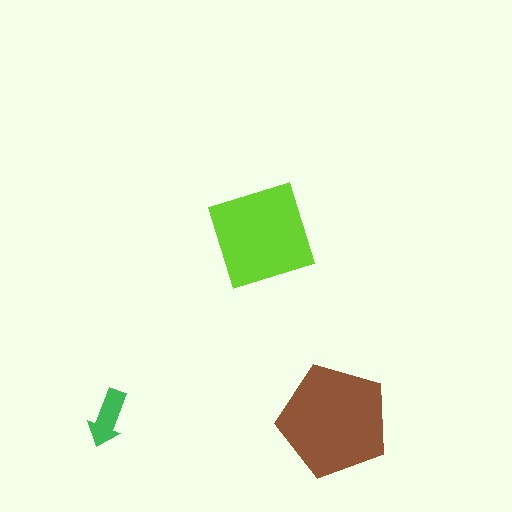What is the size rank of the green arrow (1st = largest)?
3rd.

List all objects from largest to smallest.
The brown pentagon, the lime diamond, the green arrow.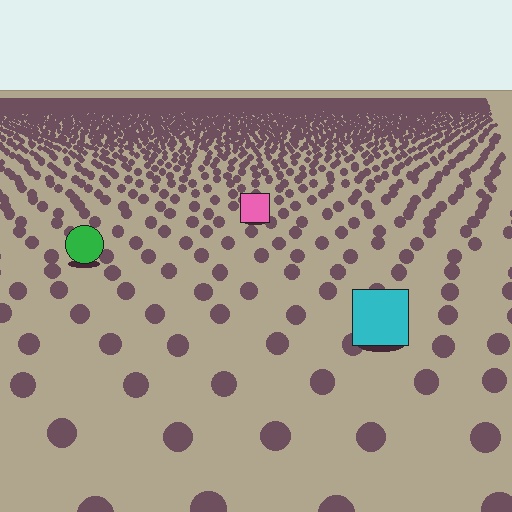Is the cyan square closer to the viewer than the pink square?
Yes. The cyan square is closer — you can tell from the texture gradient: the ground texture is coarser near it.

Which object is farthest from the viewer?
The pink square is farthest from the viewer. It appears smaller and the ground texture around it is denser.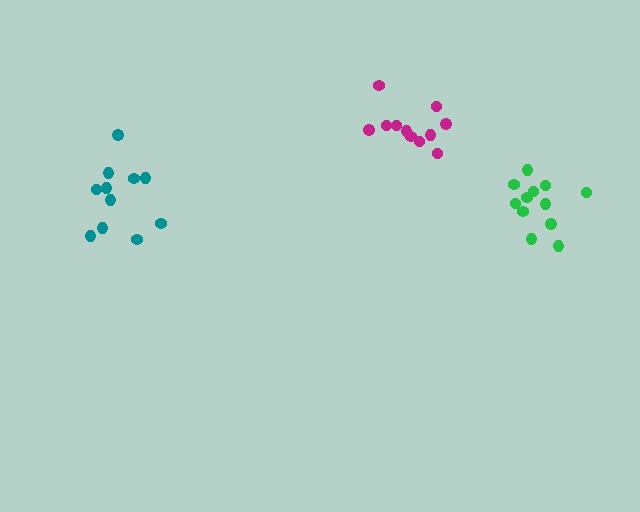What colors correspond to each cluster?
The clusters are colored: green, teal, magenta.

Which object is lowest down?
The green cluster is bottommost.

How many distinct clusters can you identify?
There are 3 distinct clusters.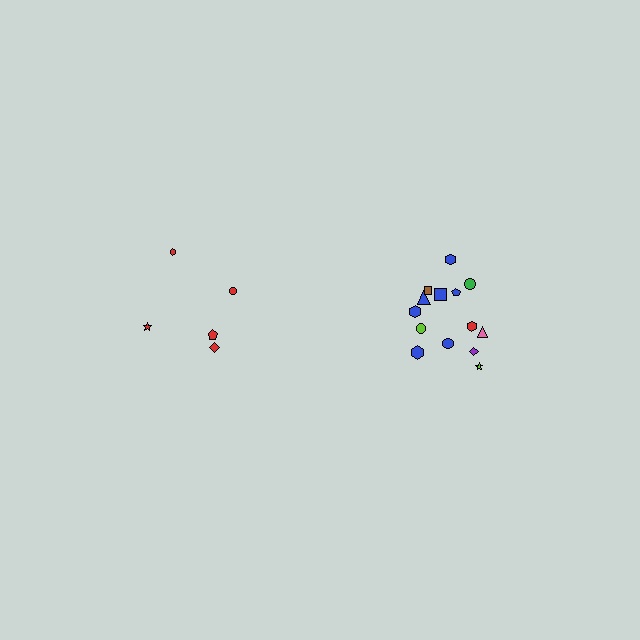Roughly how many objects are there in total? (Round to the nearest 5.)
Roughly 20 objects in total.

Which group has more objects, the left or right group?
The right group.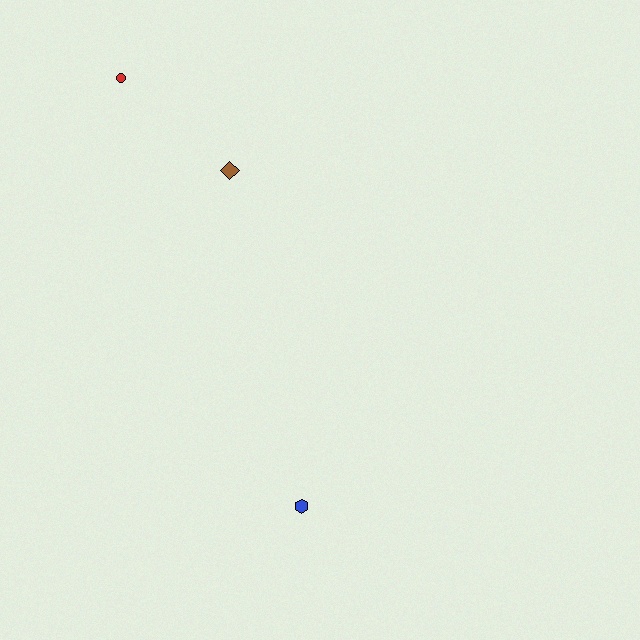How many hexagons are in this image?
There is 1 hexagon.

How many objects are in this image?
There are 3 objects.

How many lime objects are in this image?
There are no lime objects.